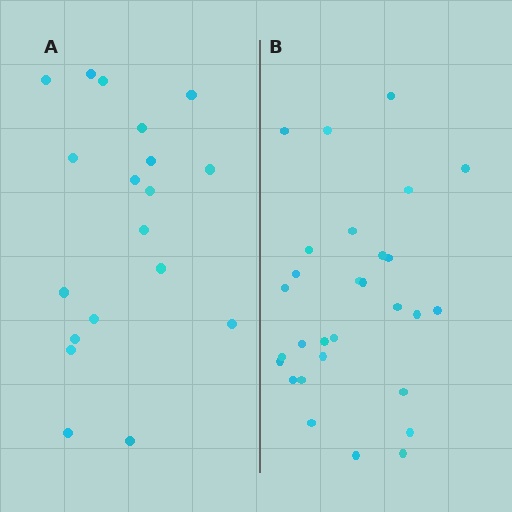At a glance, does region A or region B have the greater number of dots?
Region B (the right region) has more dots.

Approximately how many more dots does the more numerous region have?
Region B has roughly 10 or so more dots than region A.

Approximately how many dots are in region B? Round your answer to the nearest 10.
About 30 dots. (The exact count is 29, which rounds to 30.)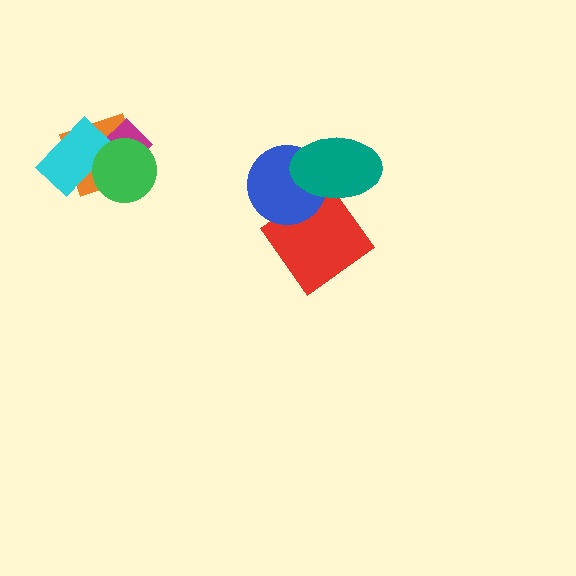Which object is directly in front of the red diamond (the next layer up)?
The blue circle is directly in front of the red diamond.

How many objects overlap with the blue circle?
2 objects overlap with the blue circle.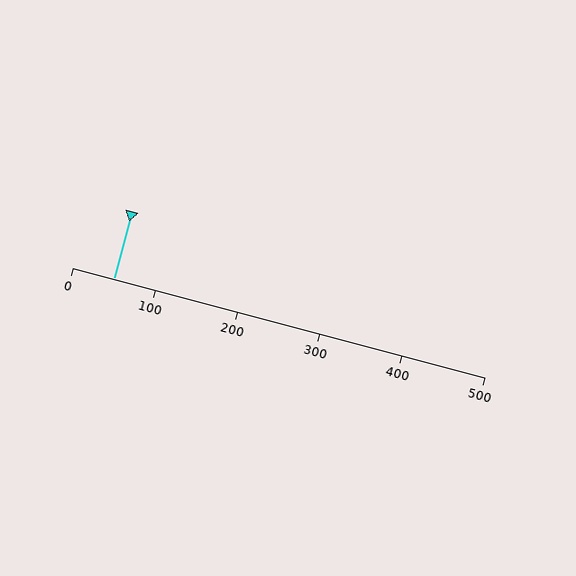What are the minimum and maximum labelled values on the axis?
The axis runs from 0 to 500.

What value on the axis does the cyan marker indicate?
The marker indicates approximately 50.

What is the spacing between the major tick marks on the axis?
The major ticks are spaced 100 apart.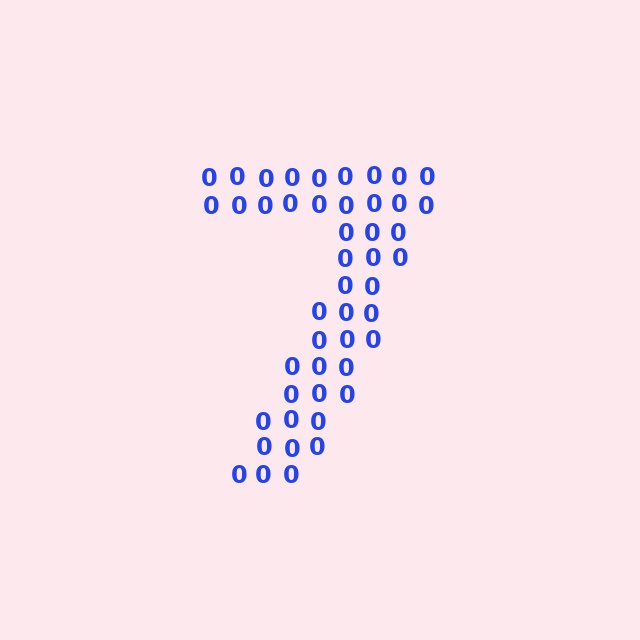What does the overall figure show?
The overall figure shows the digit 7.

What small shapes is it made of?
It is made of small digit 0's.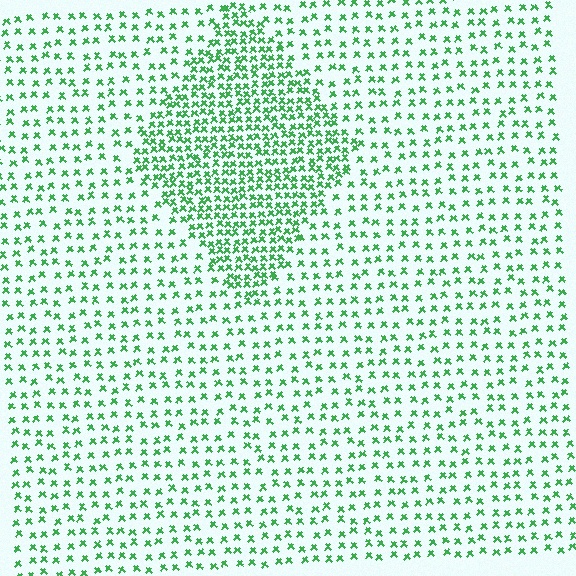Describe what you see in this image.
The image contains small green elements arranged at two different densities. A diamond-shaped region is visible where the elements are more densely packed than the surrounding area.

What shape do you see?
I see a diamond.